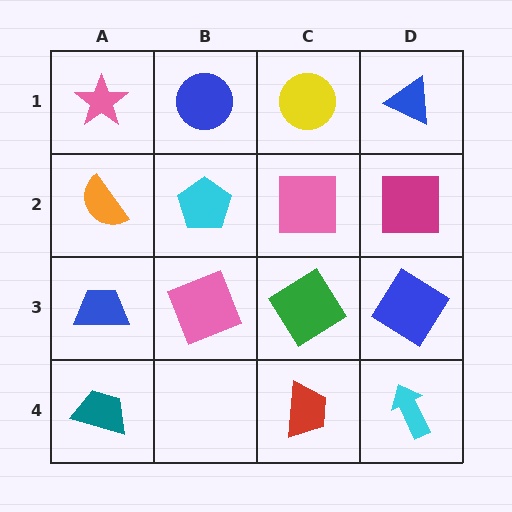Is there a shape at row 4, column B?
No, that cell is empty.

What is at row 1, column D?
A blue triangle.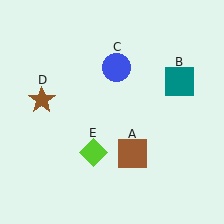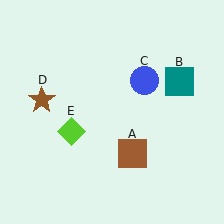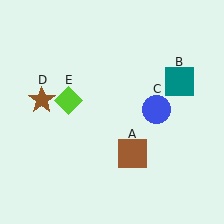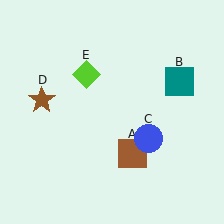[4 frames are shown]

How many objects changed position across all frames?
2 objects changed position: blue circle (object C), lime diamond (object E).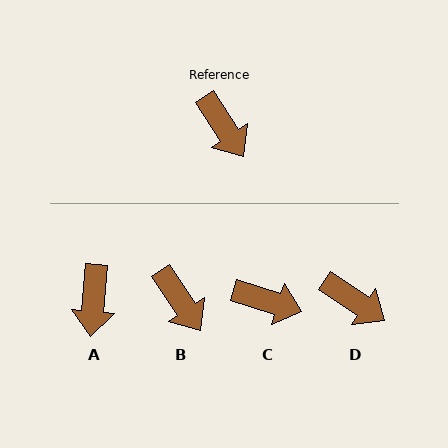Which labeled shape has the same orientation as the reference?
B.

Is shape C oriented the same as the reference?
No, it is off by about 39 degrees.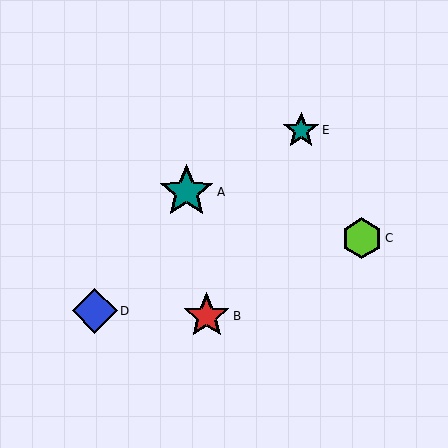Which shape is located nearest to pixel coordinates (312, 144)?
The teal star (labeled E) at (301, 130) is nearest to that location.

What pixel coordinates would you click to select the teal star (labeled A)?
Click at (187, 192) to select the teal star A.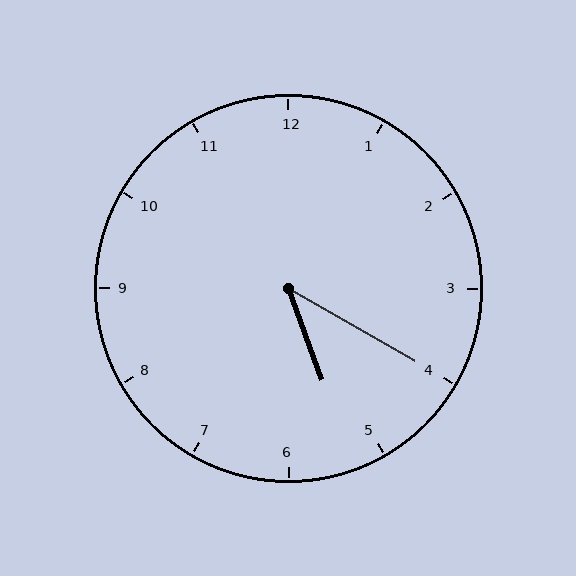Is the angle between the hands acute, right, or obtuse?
It is acute.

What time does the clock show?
5:20.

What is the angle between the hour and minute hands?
Approximately 40 degrees.